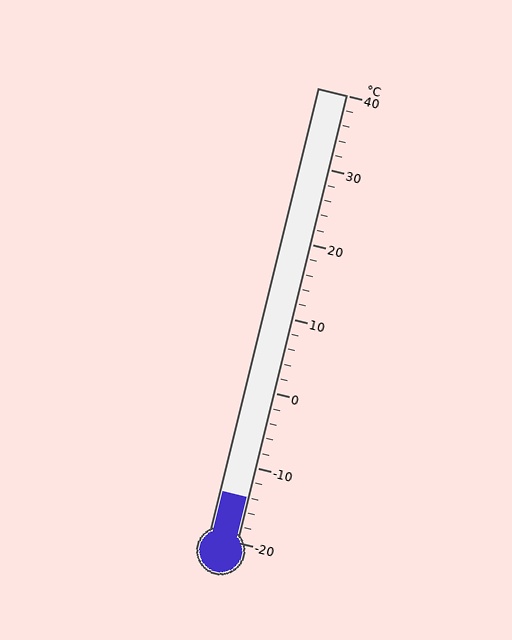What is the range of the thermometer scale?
The thermometer scale ranges from -20°C to 40°C.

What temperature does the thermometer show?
The thermometer shows approximately -14°C.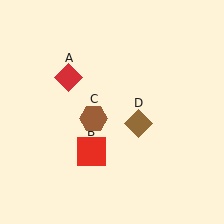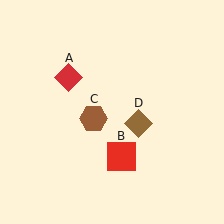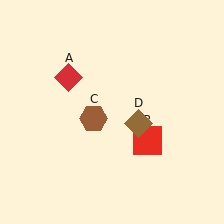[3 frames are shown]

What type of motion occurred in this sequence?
The red square (object B) rotated counterclockwise around the center of the scene.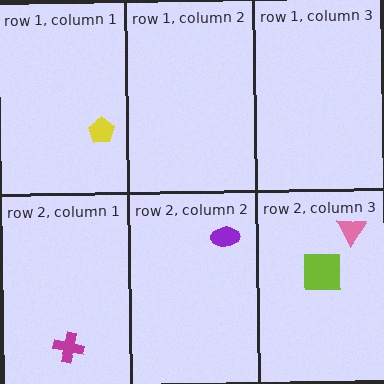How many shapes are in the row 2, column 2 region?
1.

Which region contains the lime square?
The row 2, column 3 region.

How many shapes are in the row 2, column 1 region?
1.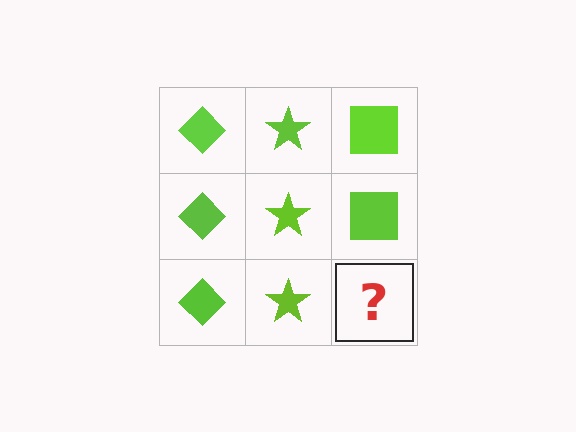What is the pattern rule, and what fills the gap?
The rule is that each column has a consistent shape. The gap should be filled with a lime square.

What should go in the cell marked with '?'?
The missing cell should contain a lime square.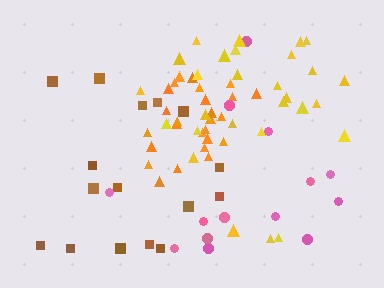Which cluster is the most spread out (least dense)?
Pink.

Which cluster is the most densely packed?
Orange.